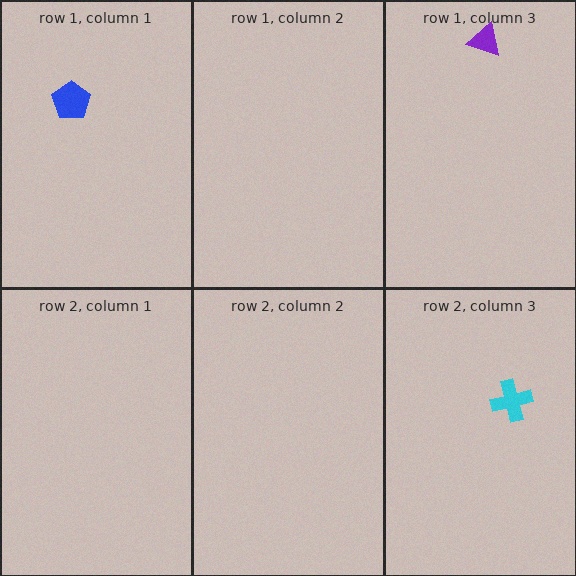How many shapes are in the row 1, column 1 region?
1.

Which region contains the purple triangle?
The row 1, column 3 region.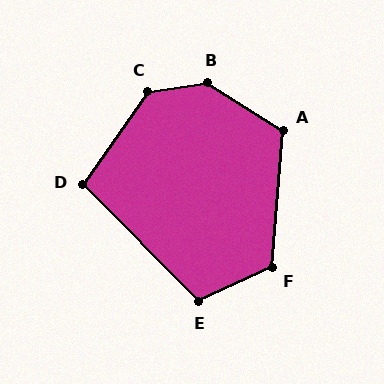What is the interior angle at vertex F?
Approximately 120 degrees (obtuse).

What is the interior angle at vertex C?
Approximately 133 degrees (obtuse).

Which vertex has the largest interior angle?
B, at approximately 140 degrees.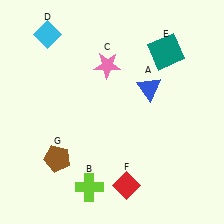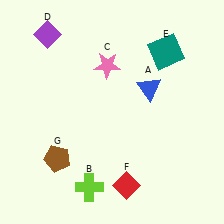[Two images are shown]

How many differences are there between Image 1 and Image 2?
There is 1 difference between the two images.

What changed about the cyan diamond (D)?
In Image 1, D is cyan. In Image 2, it changed to purple.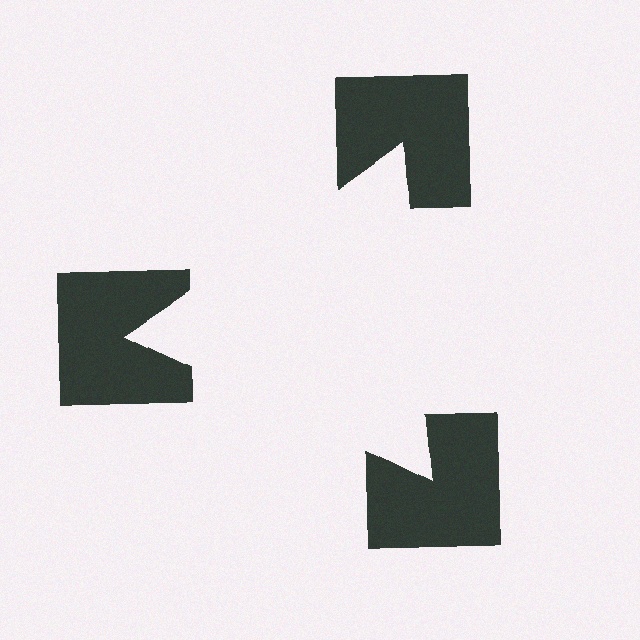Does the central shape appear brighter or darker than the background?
It typically appears slightly brighter than the background, even though no actual brightness change is drawn.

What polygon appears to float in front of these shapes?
An illusory triangle — its edges are inferred from the aligned wedge cuts in the notched squares, not physically drawn.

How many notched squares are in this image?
There are 3 — one at each vertex of the illusory triangle.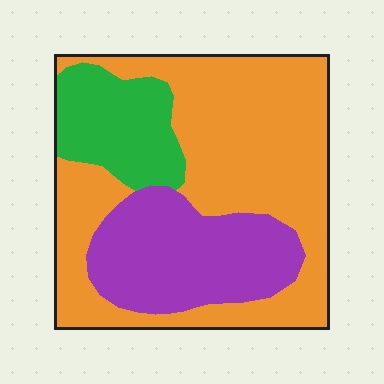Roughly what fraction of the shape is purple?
Purple takes up about one quarter (1/4) of the shape.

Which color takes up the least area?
Green, at roughly 15%.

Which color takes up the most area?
Orange, at roughly 55%.